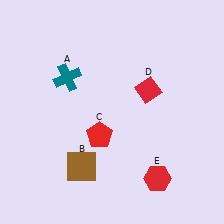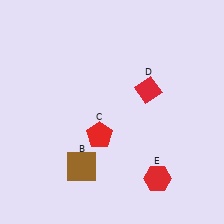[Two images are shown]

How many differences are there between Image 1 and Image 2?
There is 1 difference between the two images.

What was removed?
The teal cross (A) was removed in Image 2.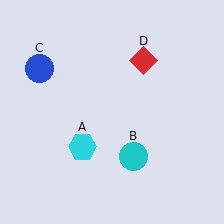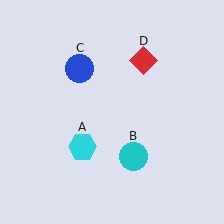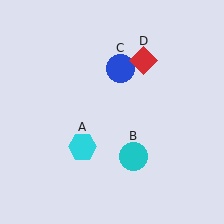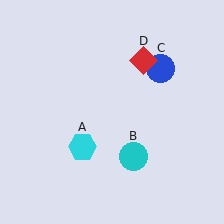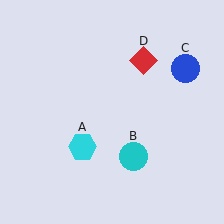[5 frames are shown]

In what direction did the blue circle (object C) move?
The blue circle (object C) moved right.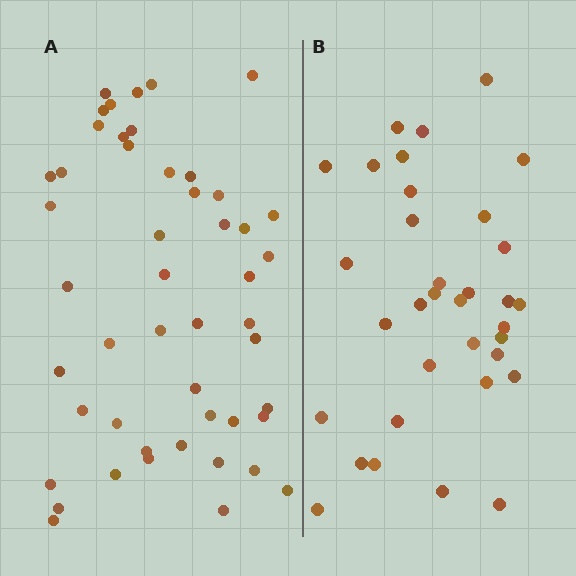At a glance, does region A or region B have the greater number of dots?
Region A (the left region) has more dots.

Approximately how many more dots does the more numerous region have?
Region A has approximately 15 more dots than region B.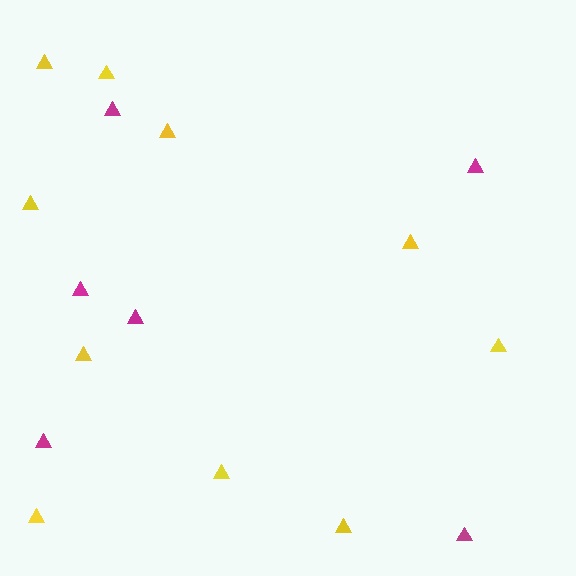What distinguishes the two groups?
There are 2 groups: one group of yellow triangles (10) and one group of magenta triangles (6).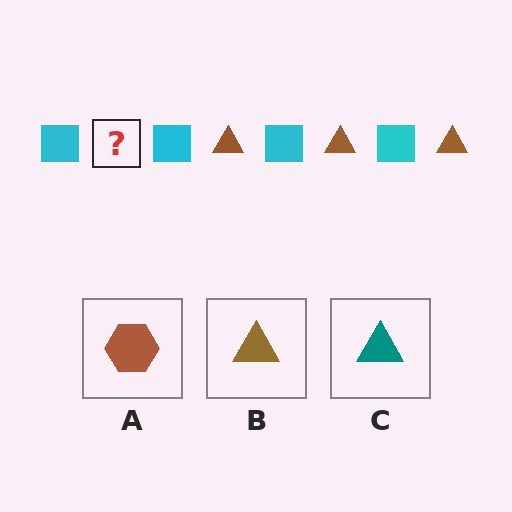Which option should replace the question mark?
Option B.